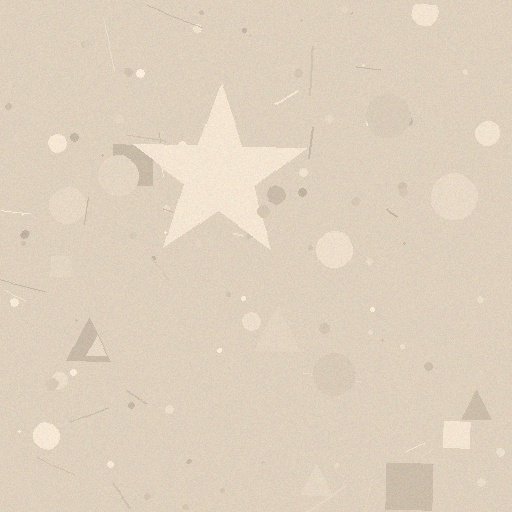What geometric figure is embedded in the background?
A star is embedded in the background.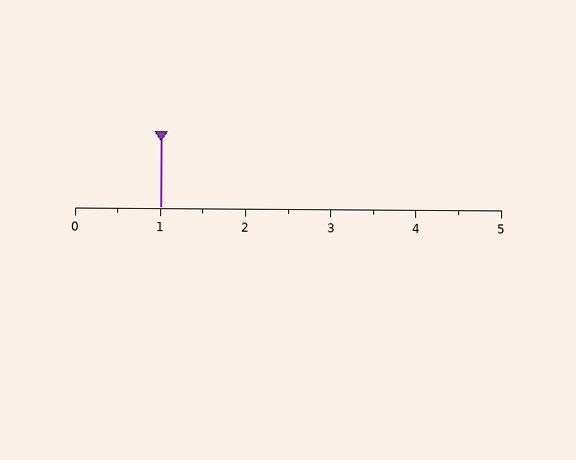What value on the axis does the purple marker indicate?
The marker indicates approximately 1.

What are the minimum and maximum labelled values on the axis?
The axis runs from 0 to 5.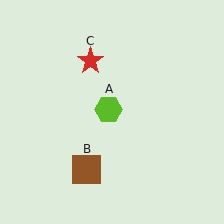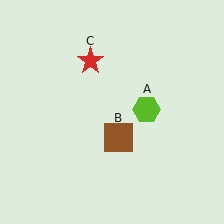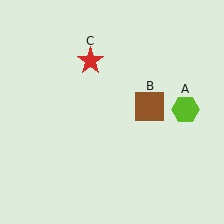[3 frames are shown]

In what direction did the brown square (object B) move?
The brown square (object B) moved up and to the right.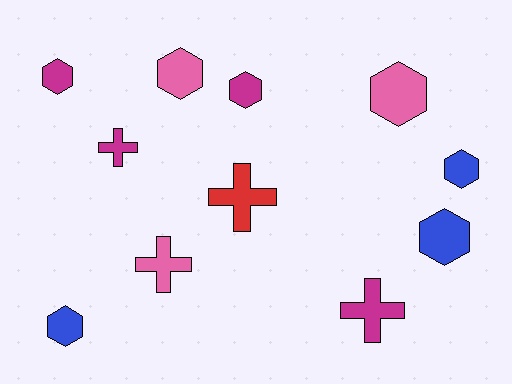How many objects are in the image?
There are 11 objects.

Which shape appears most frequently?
Hexagon, with 7 objects.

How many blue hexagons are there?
There are 3 blue hexagons.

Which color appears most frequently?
Magenta, with 4 objects.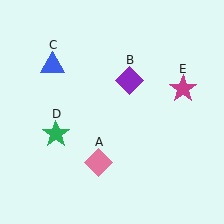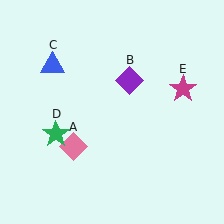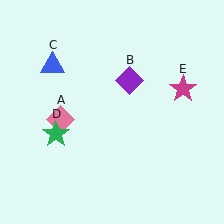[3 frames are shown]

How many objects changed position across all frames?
1 object changed position: pink diamond (object A).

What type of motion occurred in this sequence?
The pink diamond (object A) rotated clockwise around the center of the scene.